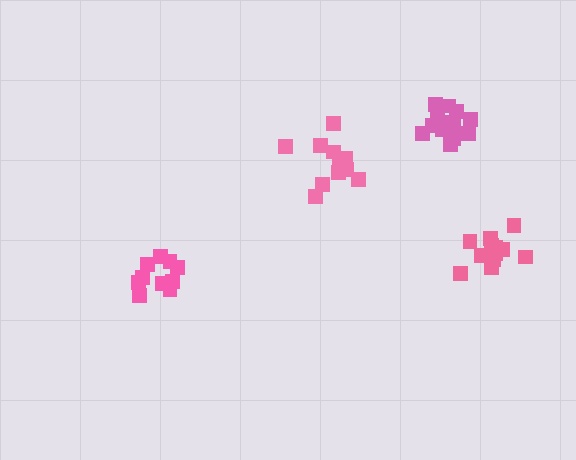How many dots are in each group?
Group 1: 10 dots, Group 2: 14 dots, Group 3: 14 dots, Group 4: 11 dots (49 total).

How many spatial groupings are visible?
There are 4 spatial groupings.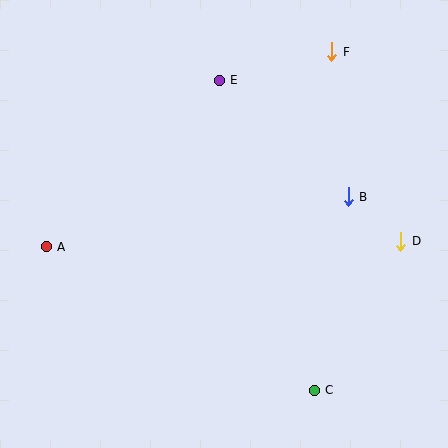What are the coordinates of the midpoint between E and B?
The midpoint between E and B is at (284, 138).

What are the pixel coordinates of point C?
Point C is at (314, 390).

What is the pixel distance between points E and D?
The distance between E and D is 243 pixels.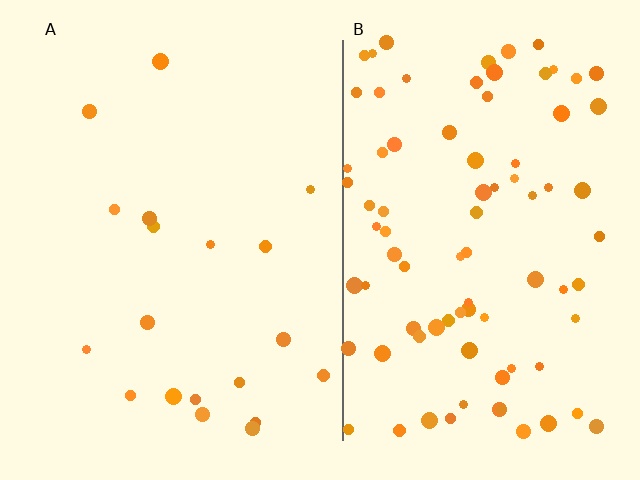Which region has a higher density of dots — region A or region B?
B (the right).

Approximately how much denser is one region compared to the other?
Approximately 4.5× — region B over region A.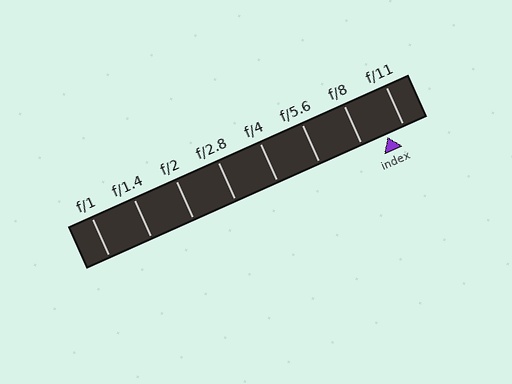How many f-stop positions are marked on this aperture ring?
There are 8 f-stop positions marked.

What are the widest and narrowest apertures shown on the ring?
The widest aperture shown is f/1 and the narrowest is f/11.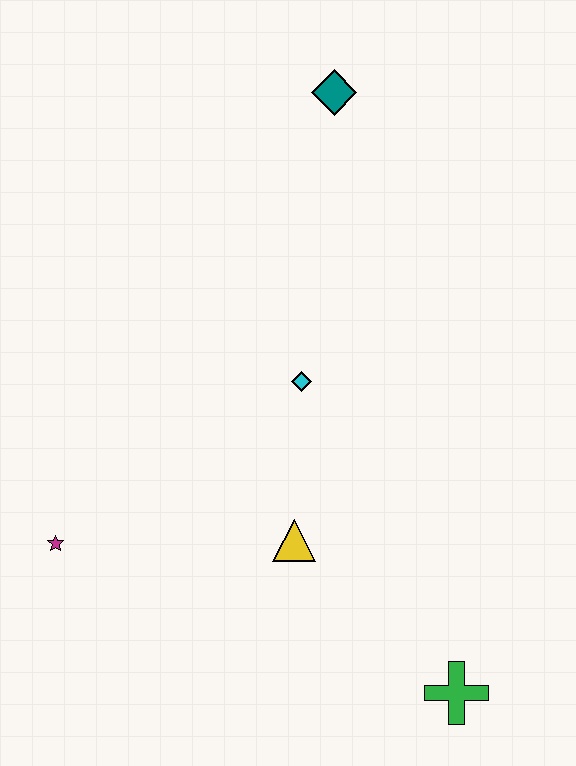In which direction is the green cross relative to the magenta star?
The green cross is to the right of the magenta star.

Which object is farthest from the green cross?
The teal diamond is farthest from the green cross.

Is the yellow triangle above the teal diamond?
No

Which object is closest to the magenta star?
The yellow triangle is closest to the magenta star.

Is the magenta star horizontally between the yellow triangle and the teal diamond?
No